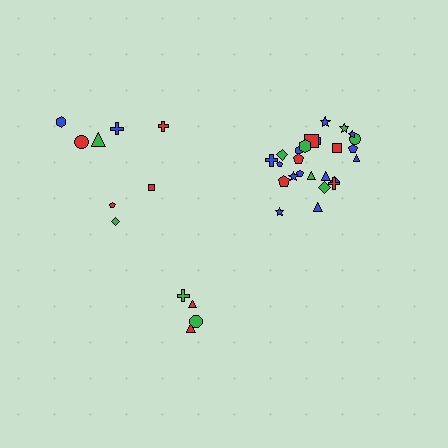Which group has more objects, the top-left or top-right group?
The top-right group.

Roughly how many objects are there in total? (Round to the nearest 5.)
Roughly 35 objects in total.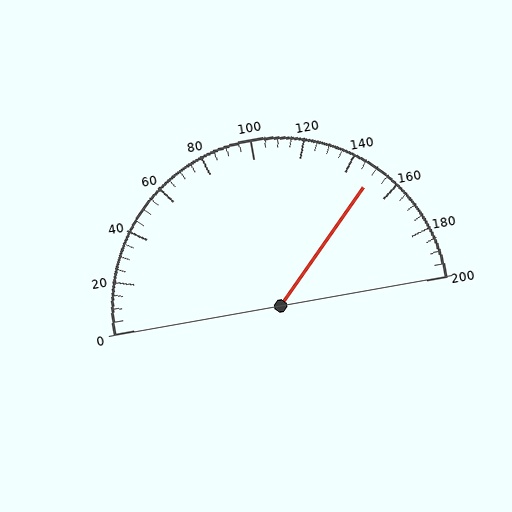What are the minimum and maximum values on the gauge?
The gauge ranges from 0 to 200.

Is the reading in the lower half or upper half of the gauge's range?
The reading is in the upper half of the range (0 to 200).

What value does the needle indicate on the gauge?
The needle indicates approximately 150.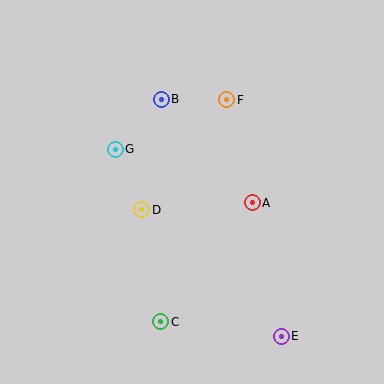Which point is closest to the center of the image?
Point D at (142, 210) is closest to the center.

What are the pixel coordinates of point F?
Point F is at (227, 100).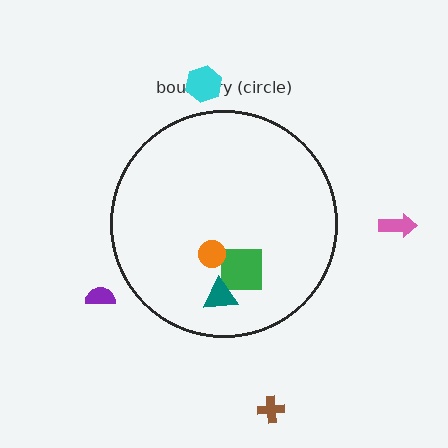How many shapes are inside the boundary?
3 inside, 4 outside.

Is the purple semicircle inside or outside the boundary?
Outside.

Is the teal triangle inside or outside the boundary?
Inside.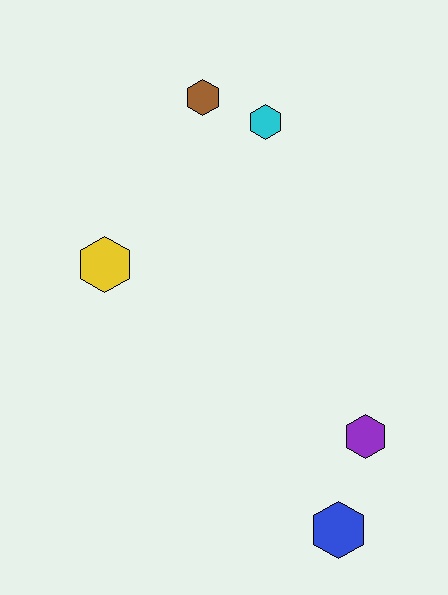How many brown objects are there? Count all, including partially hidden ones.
There is 1 brown object.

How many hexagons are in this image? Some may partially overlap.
There are 5 hexagons.